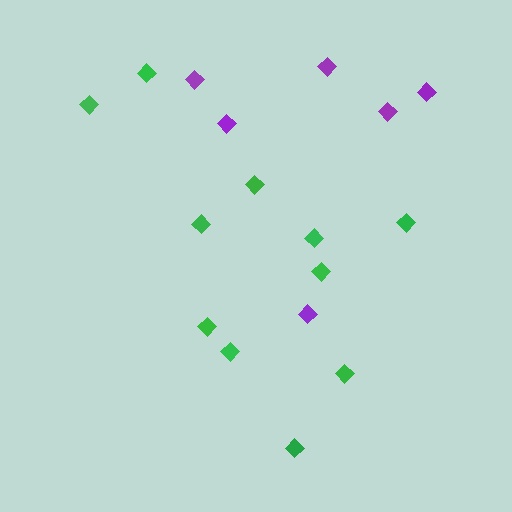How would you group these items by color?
There are 2 groups: one group of purple diamonds (6) and one group of green diamonds (11).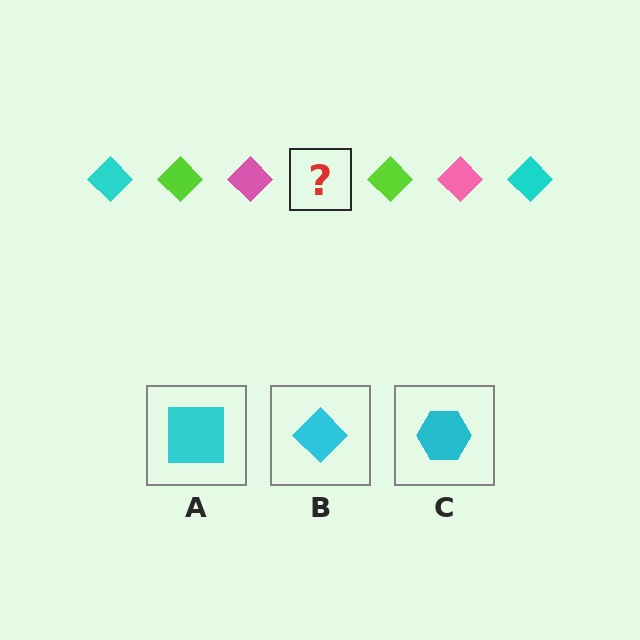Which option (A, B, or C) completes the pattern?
B.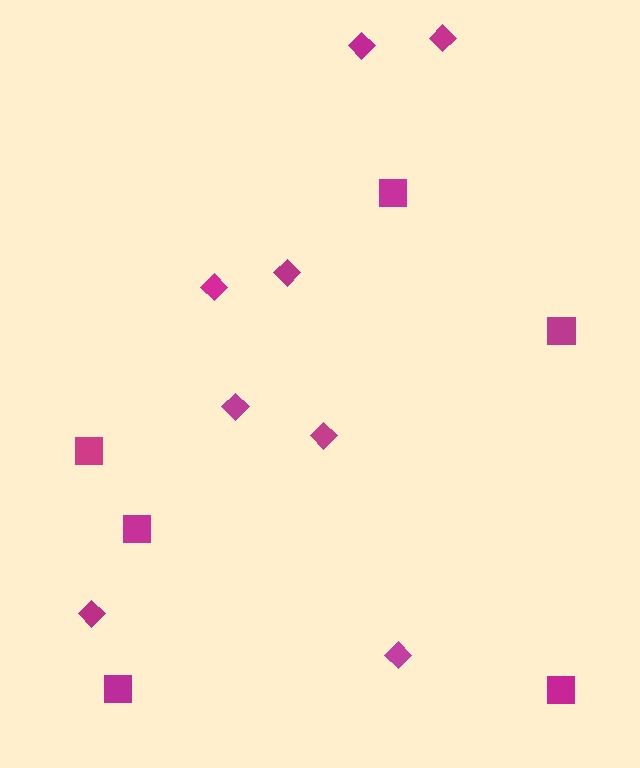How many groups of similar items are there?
There are 2 groups: one group of squares (6) and one group of diamonds (8).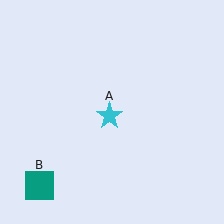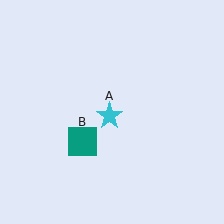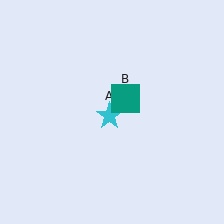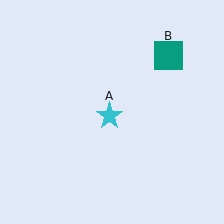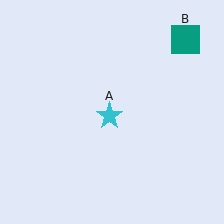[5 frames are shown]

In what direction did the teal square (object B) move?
The teal square (object B) moved up and to the right.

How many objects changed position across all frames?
1 object changed position: teal square (object B).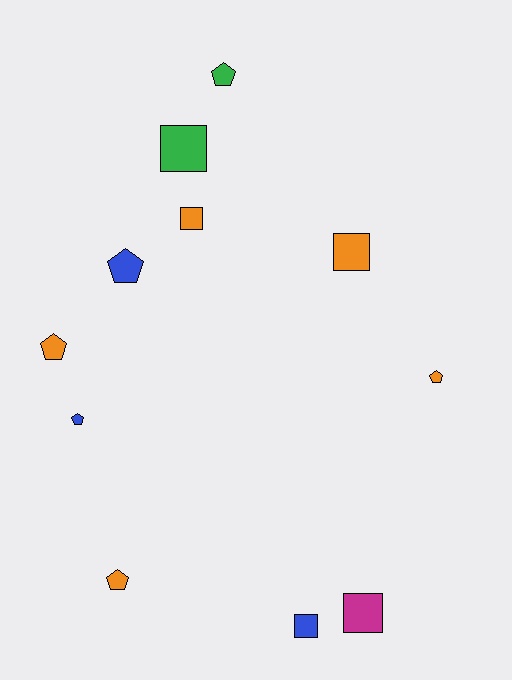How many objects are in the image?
There are 11 objects.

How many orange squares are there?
There are 2 orange squares.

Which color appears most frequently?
Orange, with 5 objects.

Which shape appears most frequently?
Pentagon, with 6 objects.